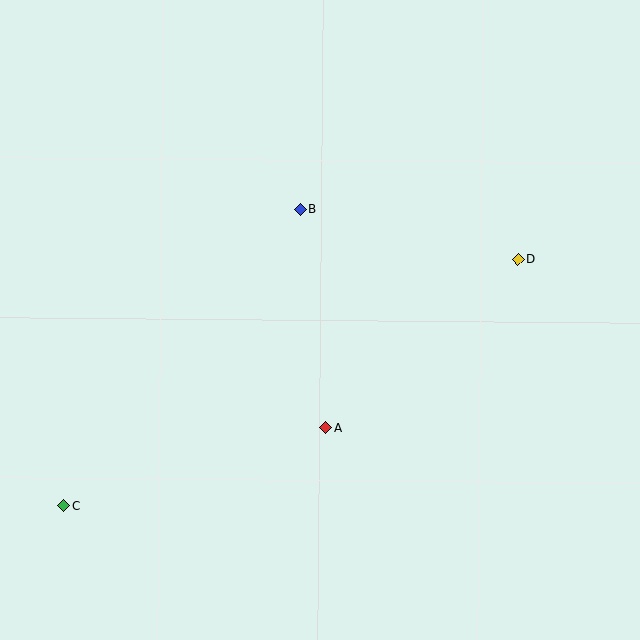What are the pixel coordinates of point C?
Point C is at (64, 506).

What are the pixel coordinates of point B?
Point B is at (300, 209).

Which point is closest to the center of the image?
Point A at (326, 428) is closest to the center.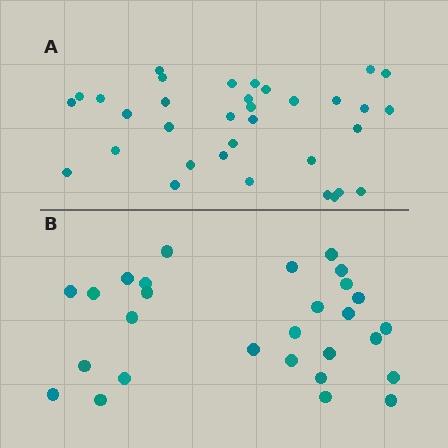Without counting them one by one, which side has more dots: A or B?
Region A (the top region) has more dots.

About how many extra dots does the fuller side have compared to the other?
Region A has about 6 more dots than region B.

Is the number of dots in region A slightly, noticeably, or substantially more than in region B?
Region A has only slightly more — the two regions are fairly close. The ratio is roughly 1.2 to 1.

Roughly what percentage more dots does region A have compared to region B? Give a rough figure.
About 20% more.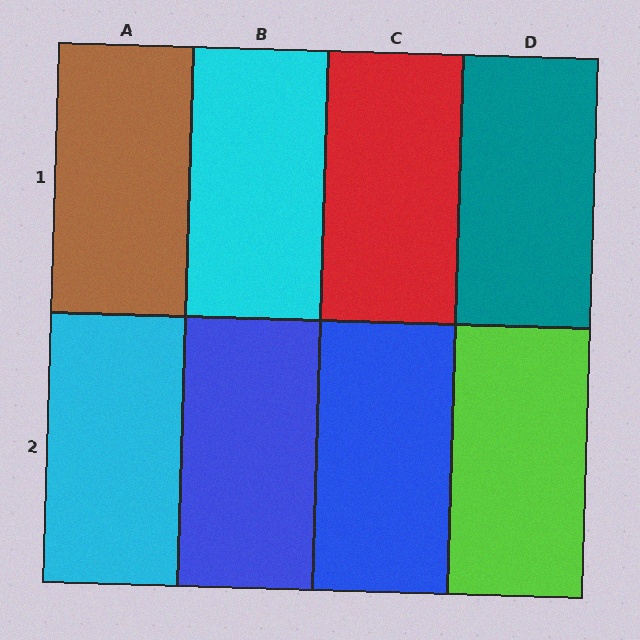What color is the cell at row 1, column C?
Red.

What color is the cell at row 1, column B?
Cyan.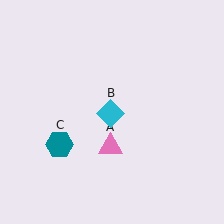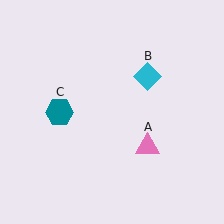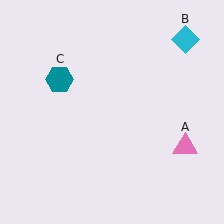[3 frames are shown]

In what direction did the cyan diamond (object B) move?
The cyan diamond (object B) moved up and to the right.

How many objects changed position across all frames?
3 objects changed position: pink triangle (object A), cyan diamond (object B), teal hexagon (object C).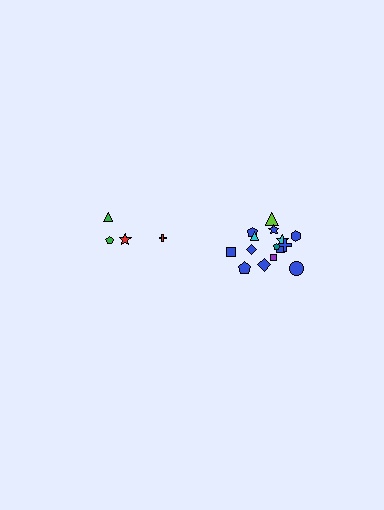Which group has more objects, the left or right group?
The right group.